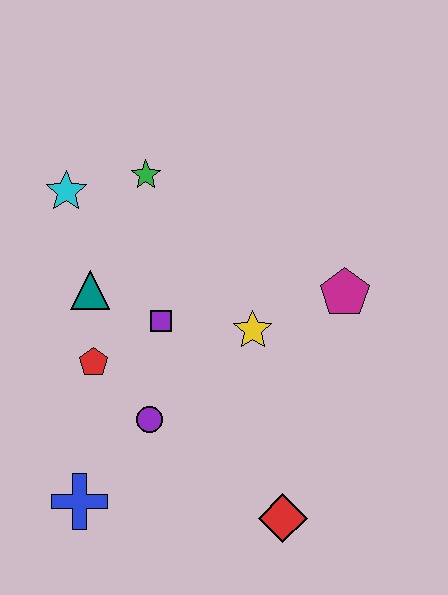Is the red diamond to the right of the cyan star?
Yes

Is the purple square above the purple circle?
Yes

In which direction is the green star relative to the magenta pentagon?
The green star is to the left of the magenta pentagon.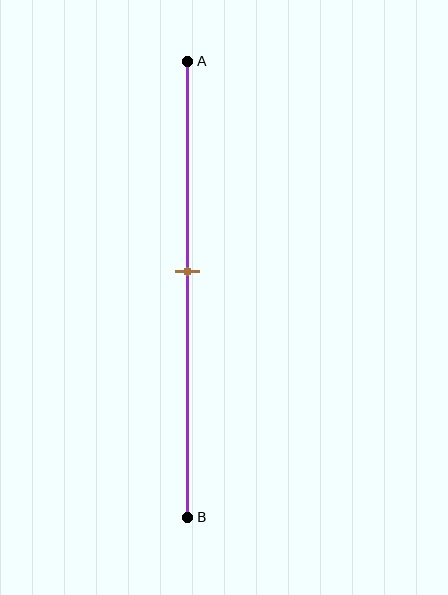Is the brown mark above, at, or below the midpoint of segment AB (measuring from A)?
The brown mark is above the midpoint of segment AB.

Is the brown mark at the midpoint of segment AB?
No, the mark is at about 45% from A, not at the 50% midpoint.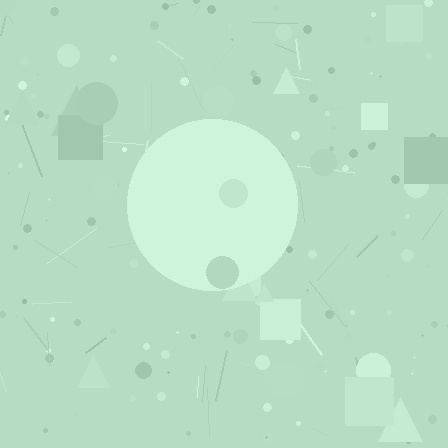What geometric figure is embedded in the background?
A circle is embedded in the background.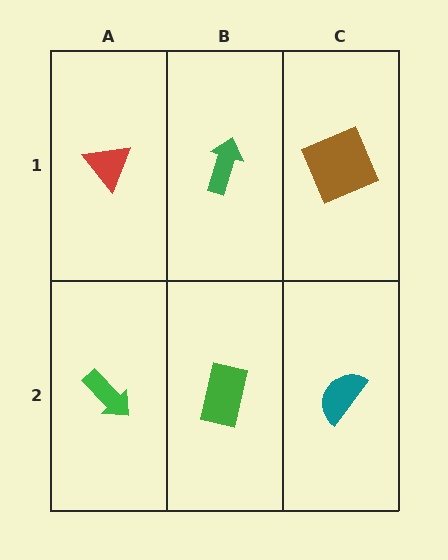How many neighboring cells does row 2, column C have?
2.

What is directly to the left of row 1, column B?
A red triangle.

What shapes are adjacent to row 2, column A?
A red triangle (row 1, column A), a green rectangle (row 2, column B).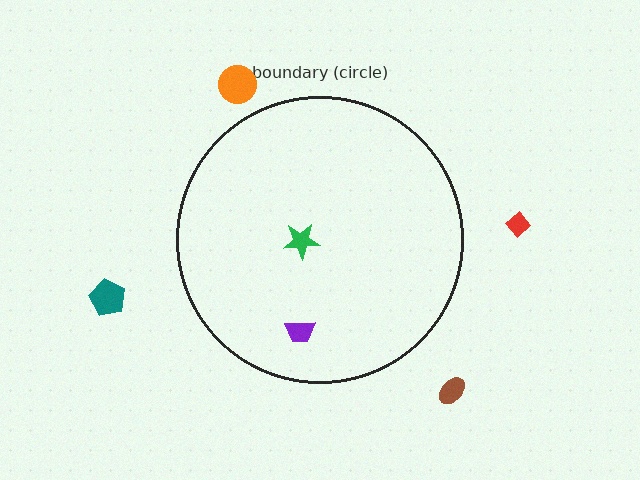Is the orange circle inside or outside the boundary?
Outside.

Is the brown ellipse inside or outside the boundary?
Outside.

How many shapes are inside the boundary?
2 inside, 4 outside.